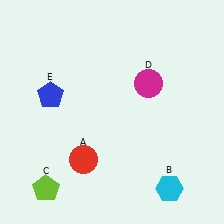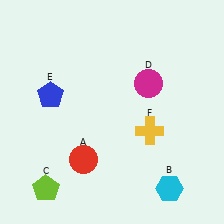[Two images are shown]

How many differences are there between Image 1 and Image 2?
There is 1 difference between the two images.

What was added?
A yellow cross (F) was added in Image 2.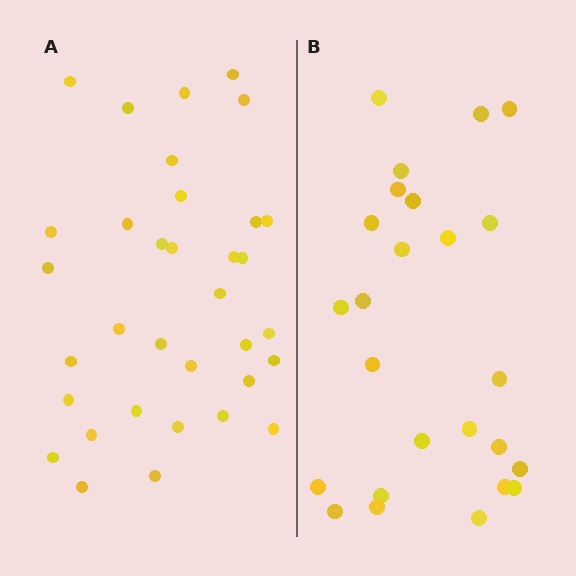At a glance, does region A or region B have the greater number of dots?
Region A (the left region) has more dots.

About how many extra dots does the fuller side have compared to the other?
Region A has roughly 8 or so more dots than region B.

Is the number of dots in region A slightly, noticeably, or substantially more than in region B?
Region A has noticeably more, but not dramatically so. The ratio is roughly 1.4 to 1.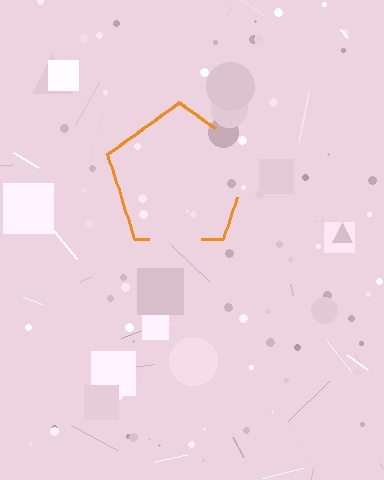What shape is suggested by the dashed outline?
The dashed outline suggests a pentagon.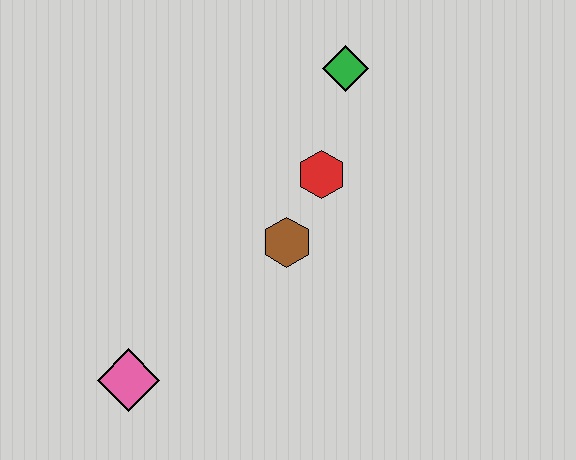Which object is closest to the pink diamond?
The brown hexagon is closest to the pink diamond.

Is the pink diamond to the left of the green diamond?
Yes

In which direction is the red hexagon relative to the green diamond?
The red hexagon is below the green diamond.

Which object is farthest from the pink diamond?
The green diamond is farthest from the pink diamond.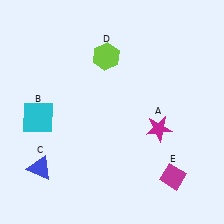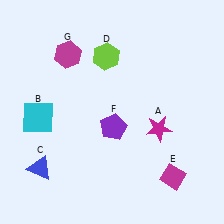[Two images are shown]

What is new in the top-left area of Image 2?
A magenta hexagon (G) was added in the top-left area of Image 2.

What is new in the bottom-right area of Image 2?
A purple pentagon (F) was added in the bottom-right area of Image 2.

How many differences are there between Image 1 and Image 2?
There are 2 differences between the two images.